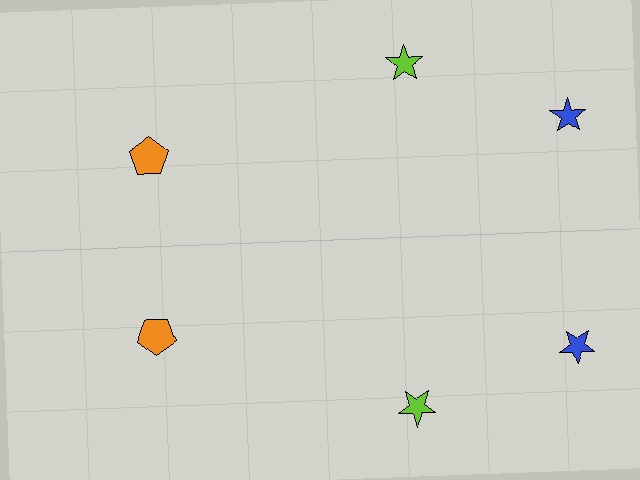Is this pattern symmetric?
Yes, this pattern has bilateral (reflection) symmetry.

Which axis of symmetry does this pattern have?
The pattern has a horizontal axis of symmetry running through the center of the image.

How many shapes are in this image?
There are 6 shapes in this image.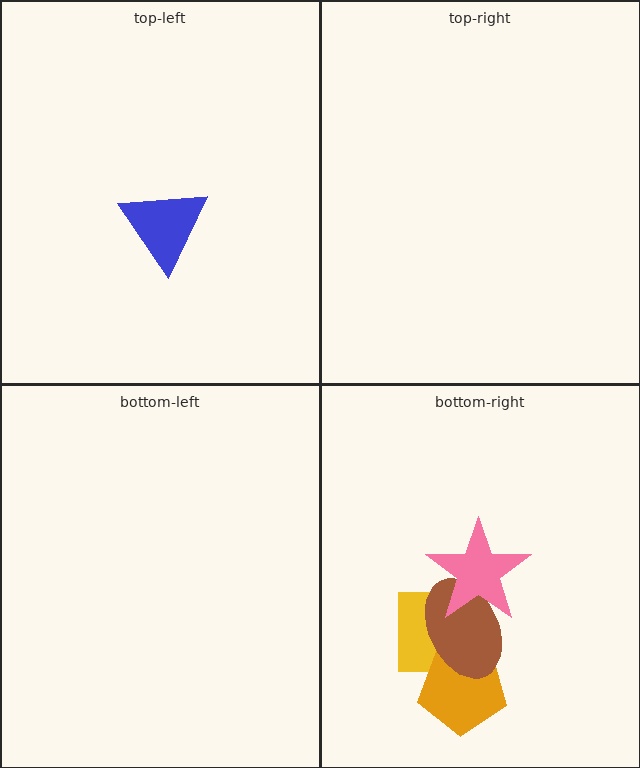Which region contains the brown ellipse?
The bottom-right region.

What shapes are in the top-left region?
The blue triangle.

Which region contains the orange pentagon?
The bottom-right region.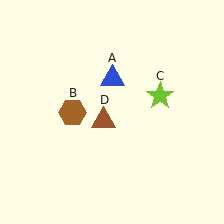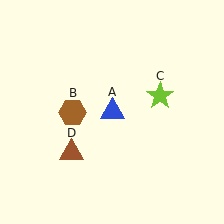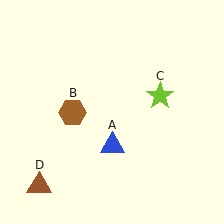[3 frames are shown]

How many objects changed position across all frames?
2 objects changed position: blue triangle (object A), brown triangle (object D).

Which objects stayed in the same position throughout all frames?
Brown hexagon (object B) and lime star (object C) remained stationary.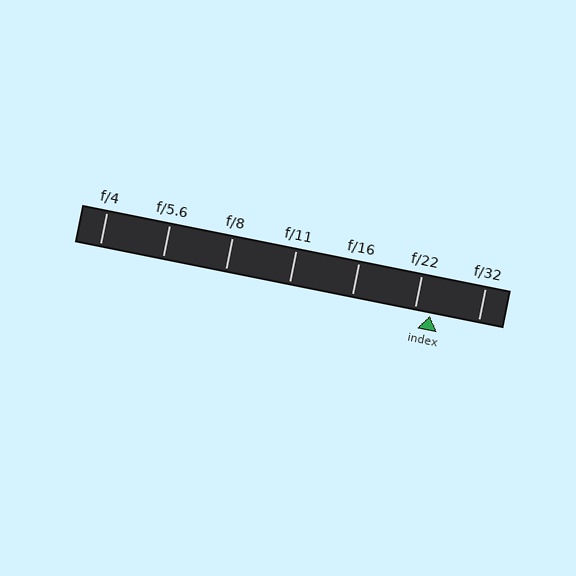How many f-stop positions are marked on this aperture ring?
There are 7 f-stop positions marked.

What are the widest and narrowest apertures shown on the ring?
The widest aperture shown is f/4 and the narrowest is f/32.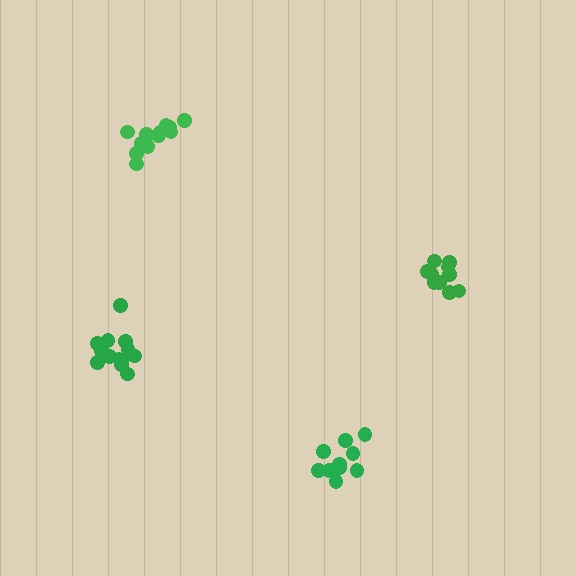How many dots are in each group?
Group 1: 10 dots, Group 2: 12 dots, Group 3: 14 dots, Group 4: 11 dots (47 total).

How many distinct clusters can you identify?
There are 4 distinct clusters.